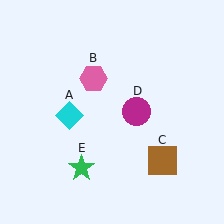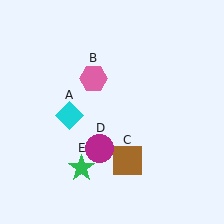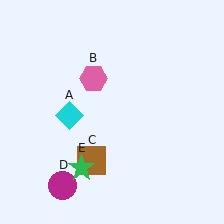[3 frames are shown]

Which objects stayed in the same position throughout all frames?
Cyan diamond (object A) and pink hexagon (object B) and green star (object E) remained stationary.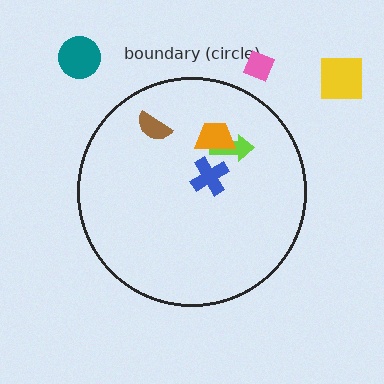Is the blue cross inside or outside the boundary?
Inside.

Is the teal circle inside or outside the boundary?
Outside.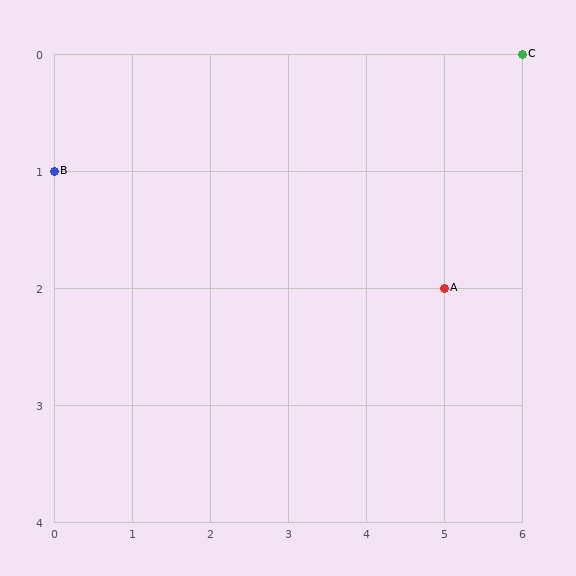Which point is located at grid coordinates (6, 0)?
Point C is at (6, 0).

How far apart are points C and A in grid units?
Points C and A are 1 column and 2 rows apart (about 2.2 grid units diagonally).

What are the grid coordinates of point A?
Point A is at grid coordinates (5, 2).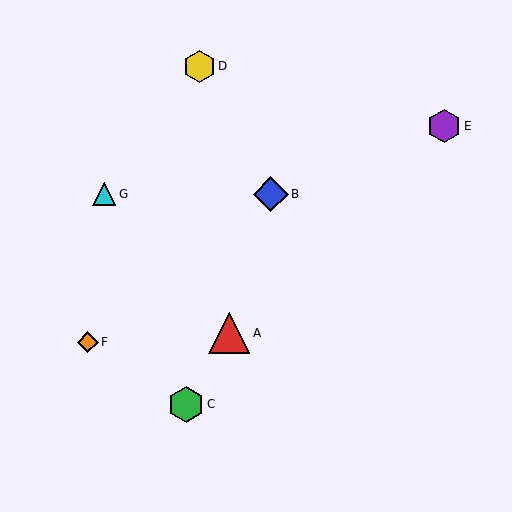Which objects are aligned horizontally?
Objects B, G are aligned horizontally.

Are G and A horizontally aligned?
No, G is at y≈194 and A is at y≈333.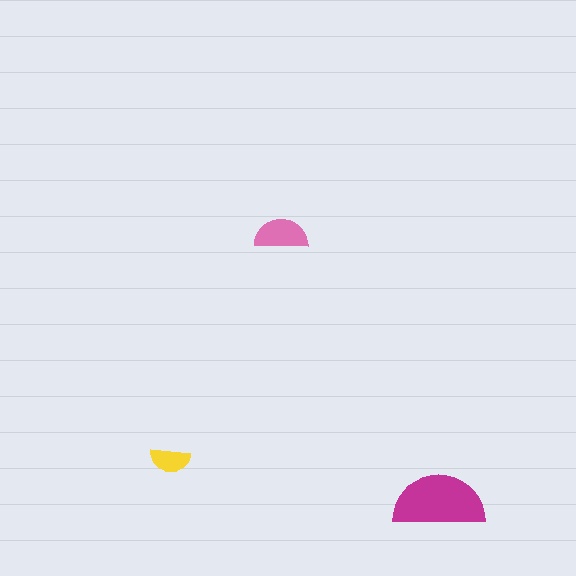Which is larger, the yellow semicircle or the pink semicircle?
The pink one.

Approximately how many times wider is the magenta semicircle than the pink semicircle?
About 1.5 times wider.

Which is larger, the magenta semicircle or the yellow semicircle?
The magenta one.